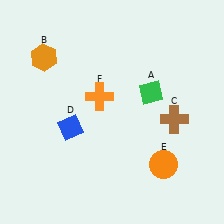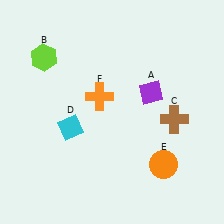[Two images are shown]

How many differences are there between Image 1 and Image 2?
There are 3 differences between the two images.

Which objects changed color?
A changed from green to purple. B changed from orange to lime. D changed from blue to cyan.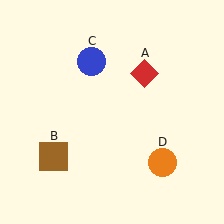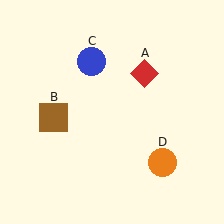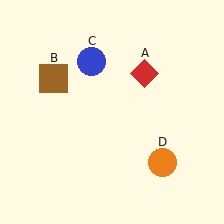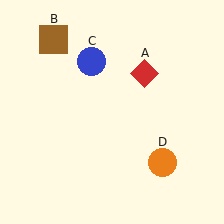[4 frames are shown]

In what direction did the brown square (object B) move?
The brown square (object B) moved up.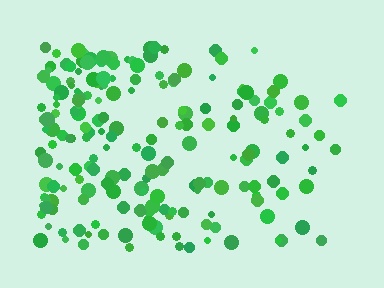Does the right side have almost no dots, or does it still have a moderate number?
Still a moderate number, just noticeably fewer than the left.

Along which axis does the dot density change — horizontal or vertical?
Horizontal.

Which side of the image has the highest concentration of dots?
The left.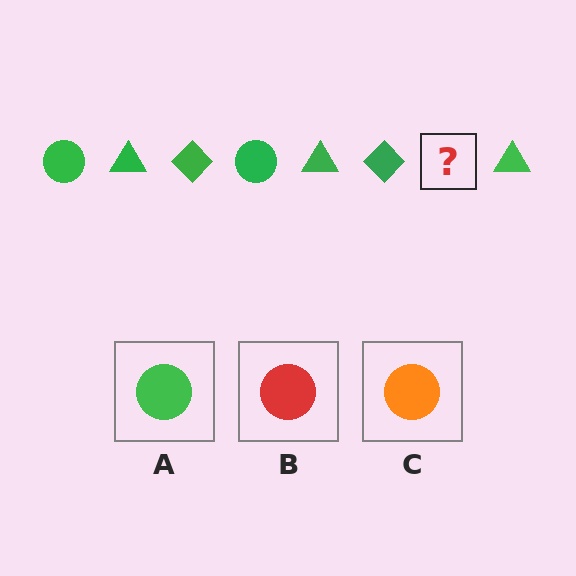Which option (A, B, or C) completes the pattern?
A.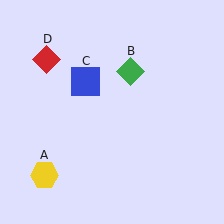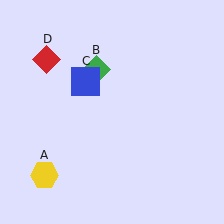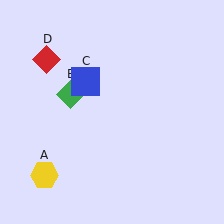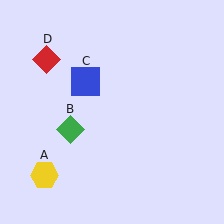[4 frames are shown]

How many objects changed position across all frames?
1 object changed position: green diamond (object B).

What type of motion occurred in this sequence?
The green diamond (object B) rotated counterclockwise around the center of the scene.